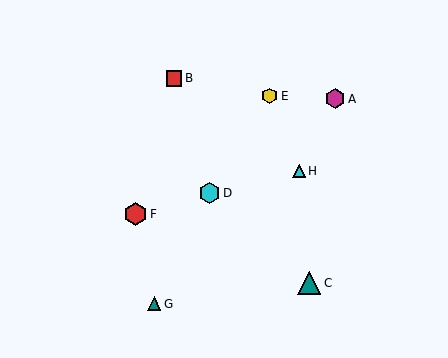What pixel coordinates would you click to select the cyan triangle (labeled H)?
Click at (299, 171) to select the cyan triangle H.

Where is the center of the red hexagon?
The center of the red hexagon is at (135, 214).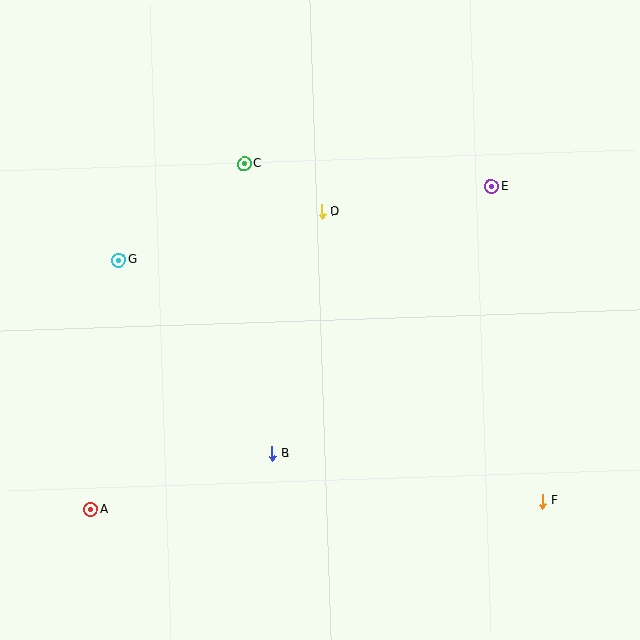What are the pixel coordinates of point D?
Point D is at (322, 211).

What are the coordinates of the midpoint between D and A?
The midpoint between D and A is at (206, 360).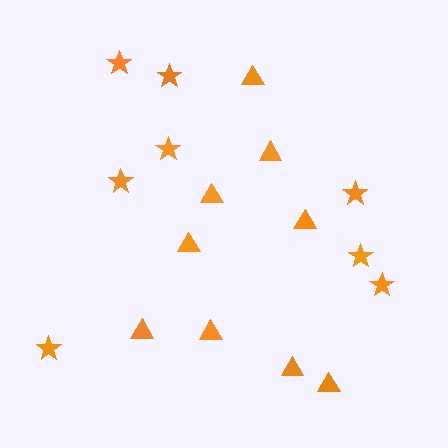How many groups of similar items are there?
There are 2 groups: one group of triangles (9) and one group of stars (8).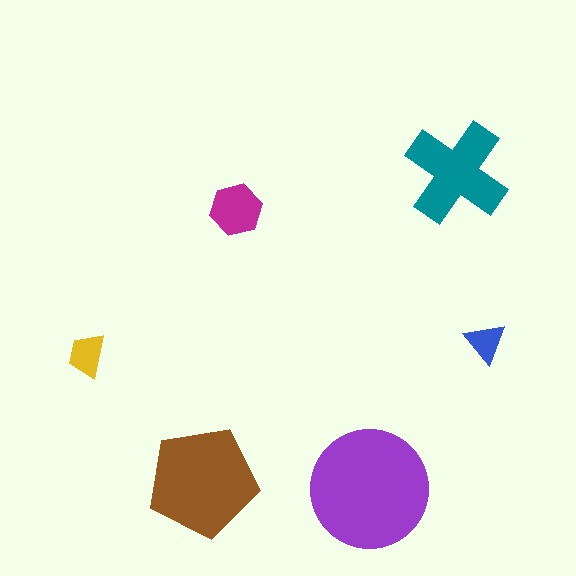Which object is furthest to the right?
The blue triangle is rightmost.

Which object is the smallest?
The blue triangle.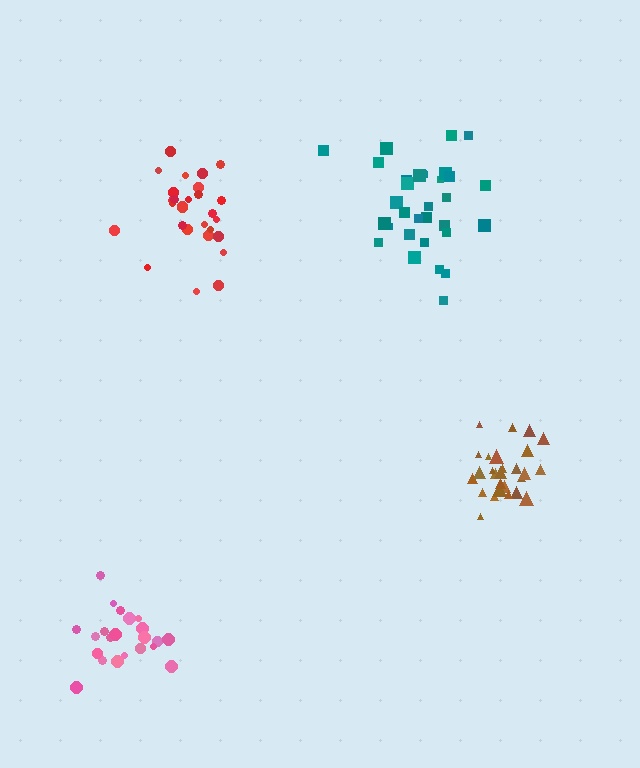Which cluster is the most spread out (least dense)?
Teal.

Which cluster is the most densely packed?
Brown.